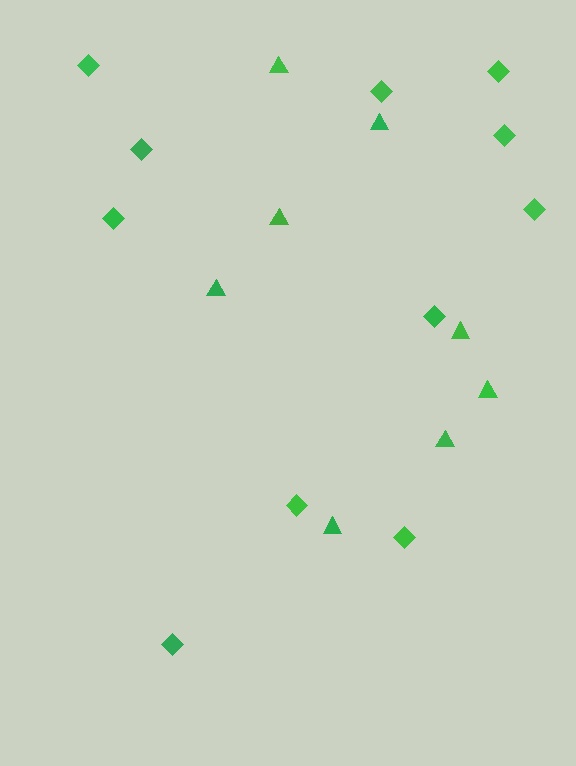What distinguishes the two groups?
There are 2 groups: one group of triangles (8) and one group of diamonds (11).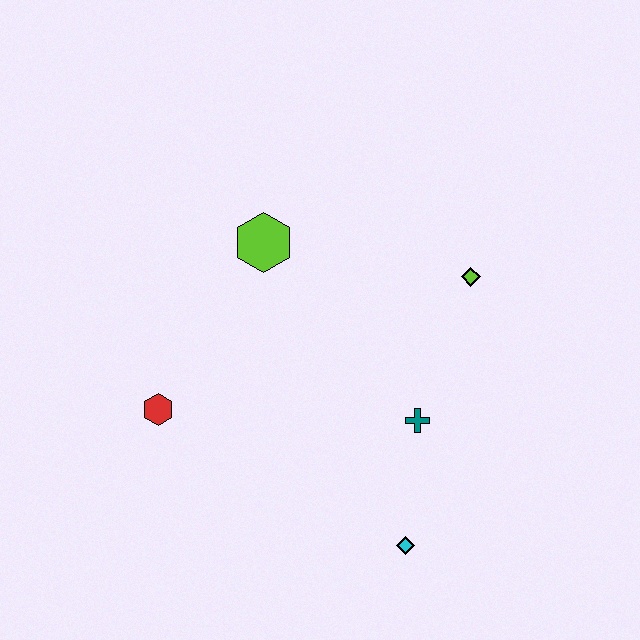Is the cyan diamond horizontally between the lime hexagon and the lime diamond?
Yes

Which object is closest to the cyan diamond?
The teal cross is closest to the cyan diamond.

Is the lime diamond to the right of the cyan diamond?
Yes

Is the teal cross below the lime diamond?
Yes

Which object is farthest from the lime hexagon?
The cyan diamond is farthest from the lime hexagon.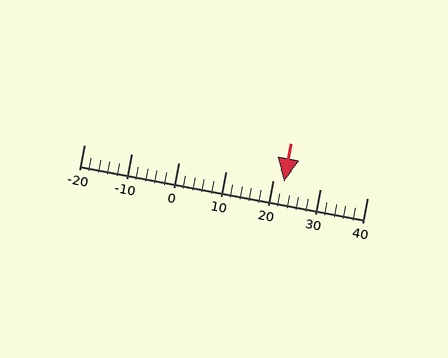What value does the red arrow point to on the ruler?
The red arrow points to approximately 22.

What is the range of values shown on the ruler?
The ruler shows values from -20 to 40.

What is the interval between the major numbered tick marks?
The major tick marks are spaced 10 units apart.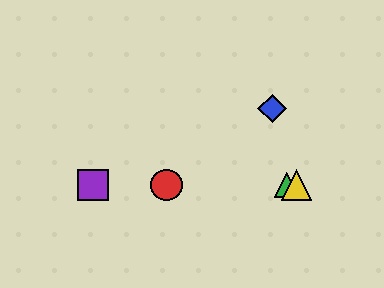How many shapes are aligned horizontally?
4 shapes (the red circle, the green triangle, the yellow triangle, the purple square) are aligned horizontally.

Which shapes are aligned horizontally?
The red circle, the green triangle, the yellow triangle, the purple square are aligned horizontally.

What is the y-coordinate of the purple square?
The purple square is at y≈185.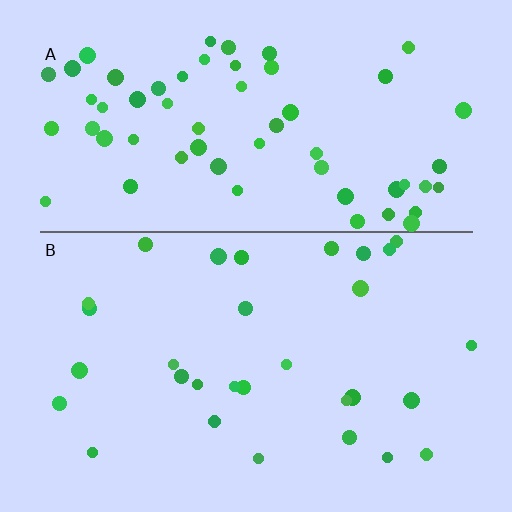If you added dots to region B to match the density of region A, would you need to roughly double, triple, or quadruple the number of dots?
Approximately double.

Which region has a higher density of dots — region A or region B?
A (the top).